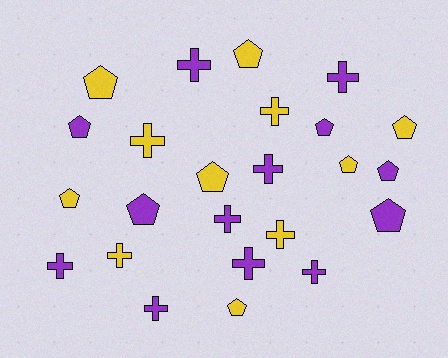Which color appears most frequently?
Purple, with 13 objects.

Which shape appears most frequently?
Pentagon, with 12 objects.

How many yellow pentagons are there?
There are 7 yellow pentagons.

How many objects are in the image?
There are 24 objects.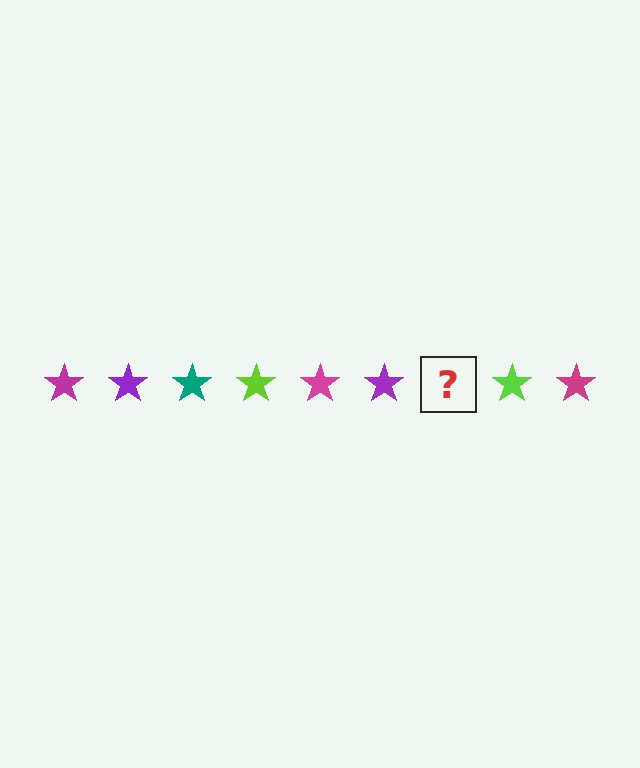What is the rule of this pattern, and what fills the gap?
The rule is that the pattern cycles through magenta, purple, teal, lime stars. The gap should be filled with a teal star.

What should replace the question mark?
The question mark should be replaced with a teal star.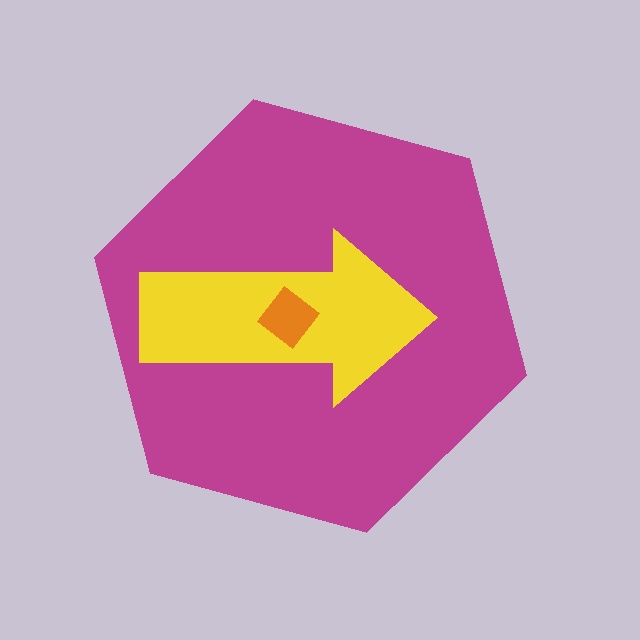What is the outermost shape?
The magenta hexagon.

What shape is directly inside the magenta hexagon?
The yellow arrow.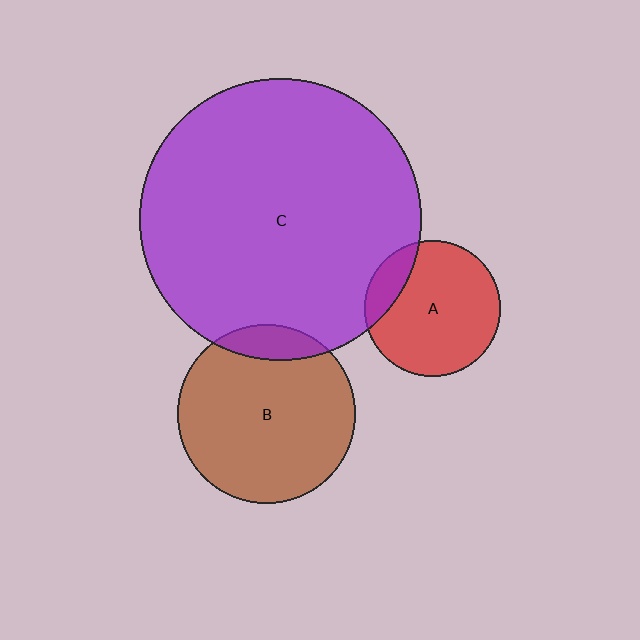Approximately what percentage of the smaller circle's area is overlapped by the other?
Approximately 15%.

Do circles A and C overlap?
Yes.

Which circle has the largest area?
Circle C (purple).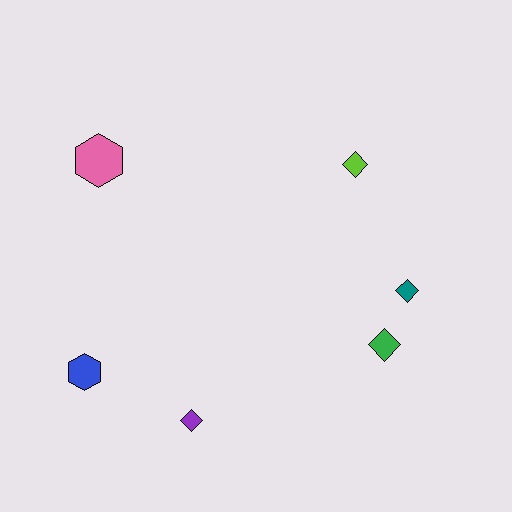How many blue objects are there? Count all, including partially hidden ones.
There is 1 blue object.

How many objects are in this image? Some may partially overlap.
There are 6 objects.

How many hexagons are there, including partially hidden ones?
There are 2 hexagons.